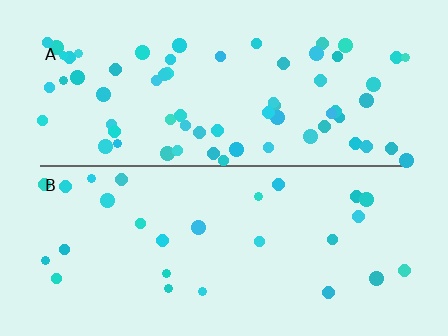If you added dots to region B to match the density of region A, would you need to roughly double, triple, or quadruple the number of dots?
Approximately double.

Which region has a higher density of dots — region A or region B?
A (the top).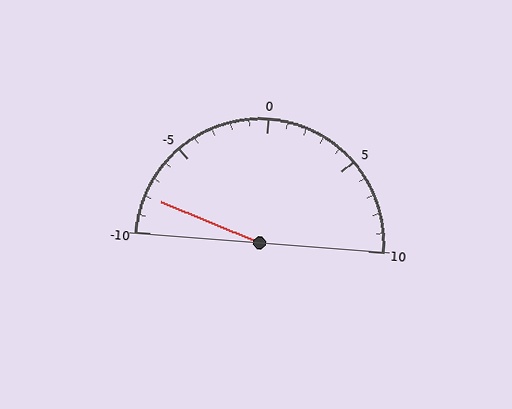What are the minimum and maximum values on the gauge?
The gauge ranges from -10 to 10.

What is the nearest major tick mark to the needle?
The nearest major tick mark is -10.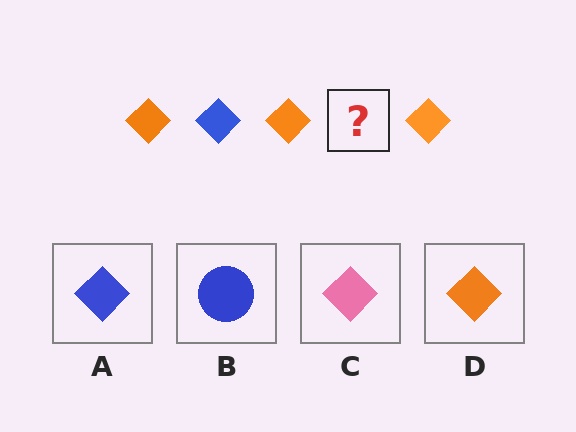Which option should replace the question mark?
Option A.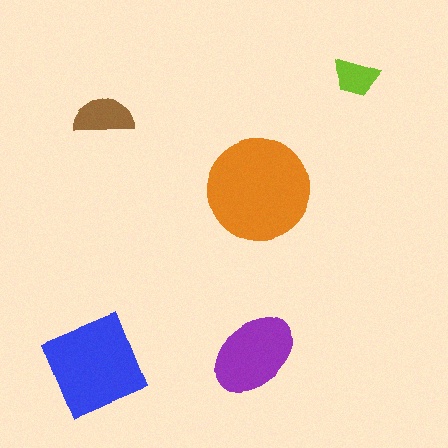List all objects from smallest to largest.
The lime trapezoid, the brown semicircle, the purple ellipse, the blue diamond, the orange circle.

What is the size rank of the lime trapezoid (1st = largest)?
5th.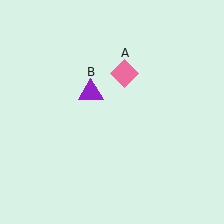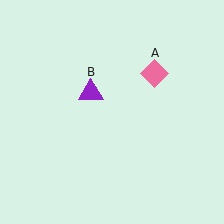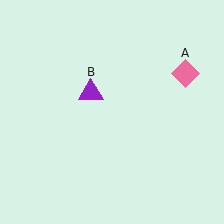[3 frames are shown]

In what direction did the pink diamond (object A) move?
The pink diamond (object A) moved right.